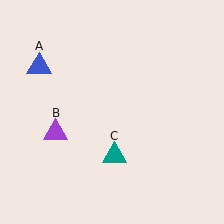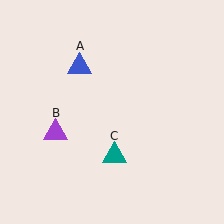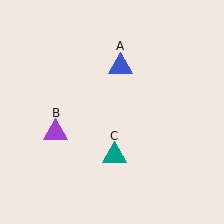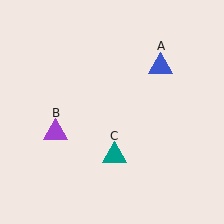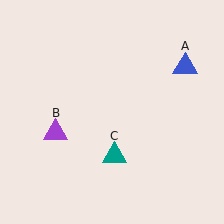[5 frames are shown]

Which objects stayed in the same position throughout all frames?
Purple triangle (object B) and teal triangle (object C) remained stationary.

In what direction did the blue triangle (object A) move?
The blue triangle (object A) moved right.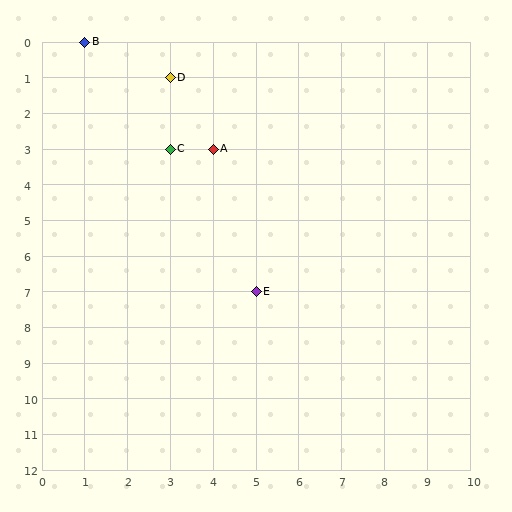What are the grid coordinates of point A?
Point A is at grid coordinates (4, 3).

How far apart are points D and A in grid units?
Points D and A are 1 column and 2 rows apart (about 2.2 grid units diagonally).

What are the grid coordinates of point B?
Point B is at grid coordinates (1, 0).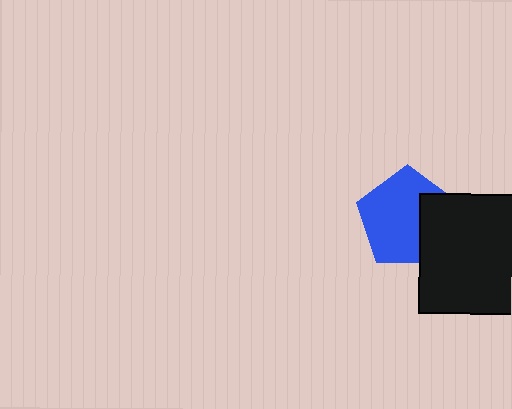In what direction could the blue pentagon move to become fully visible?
The blue pentagon could move left. That would shift it out from behind the black square entirely.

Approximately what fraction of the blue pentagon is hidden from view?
Roughly 30% of the blue pentagon is hidden behind the black square.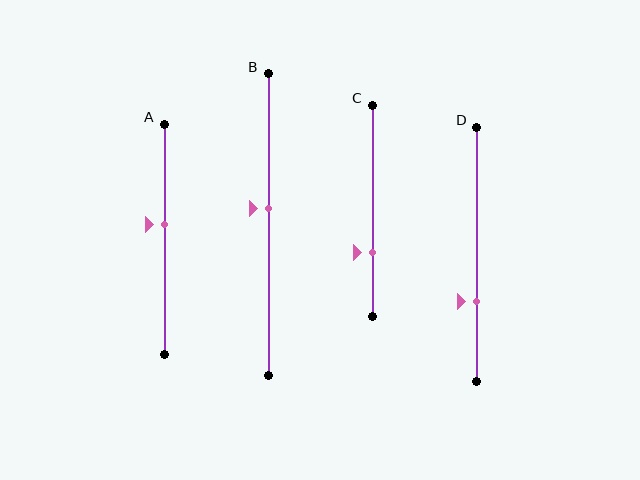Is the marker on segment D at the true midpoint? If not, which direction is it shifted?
No, the marker on segment D is shifted downward by about 19% of the segment length.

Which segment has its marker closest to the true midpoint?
Segment B has its marker closest to the true midpoint.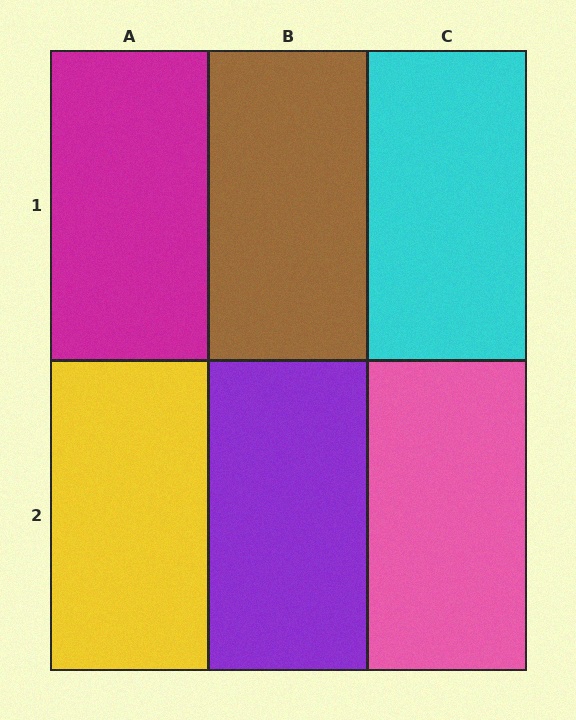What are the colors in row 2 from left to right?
Yellow, purple, pink.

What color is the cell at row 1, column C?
Cyan.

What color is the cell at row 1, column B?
Brown.